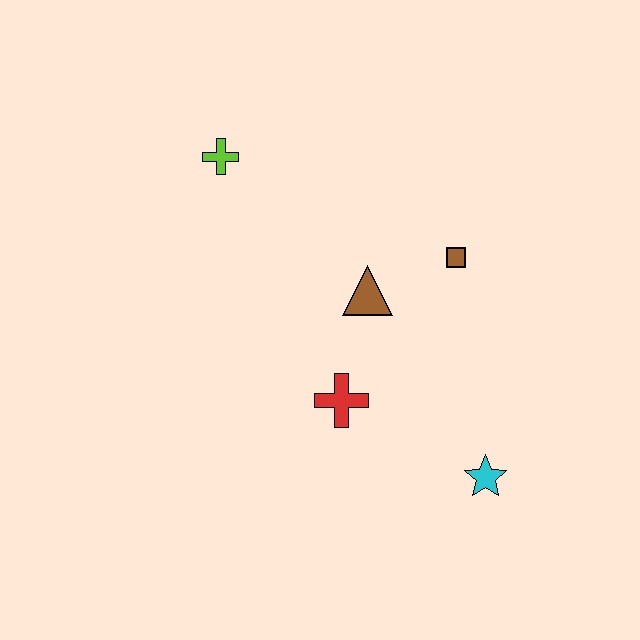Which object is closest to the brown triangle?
The brown square is closest to the brown triangle.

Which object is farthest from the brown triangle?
The cyan star is farthest from the brown triangle.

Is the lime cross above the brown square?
Yes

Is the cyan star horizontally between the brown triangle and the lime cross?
No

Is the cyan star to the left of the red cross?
No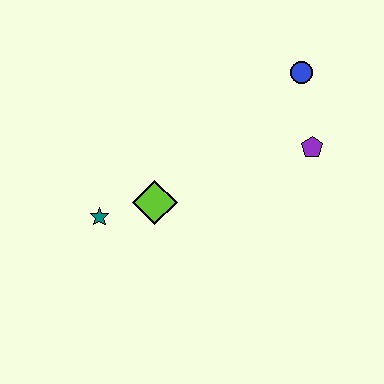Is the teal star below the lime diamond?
Yes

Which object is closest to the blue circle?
The purple pentagon is closest to the blue circle.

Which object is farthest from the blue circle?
The teal star is farthest from the blue circle.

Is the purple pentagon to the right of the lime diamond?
Yes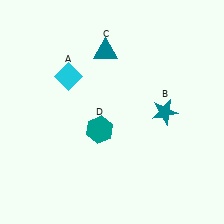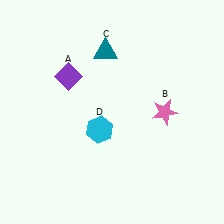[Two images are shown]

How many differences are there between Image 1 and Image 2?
There are 3 differences between the two images.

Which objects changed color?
A changed from cyan to purple. B changed from teal to pink. D changed from teal to cyan.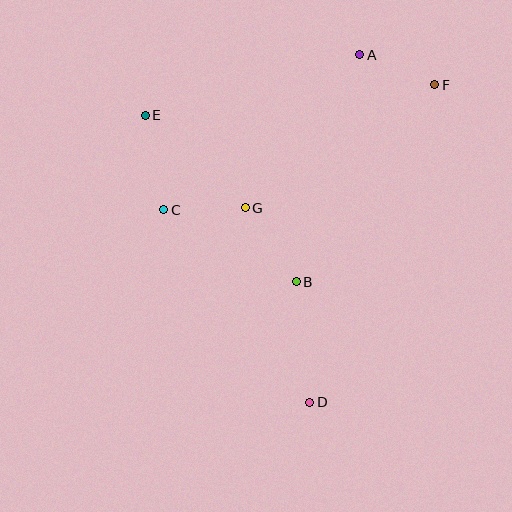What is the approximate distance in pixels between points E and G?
The distance between E and G is approximately 136 pixels.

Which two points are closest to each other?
Points A and F are closest to each other.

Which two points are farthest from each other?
Points A and D are farthest from each other.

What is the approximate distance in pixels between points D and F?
The distance between D and F is approximately 341 pixels.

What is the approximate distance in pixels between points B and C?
The distance between B and C is approximately 151 pixels.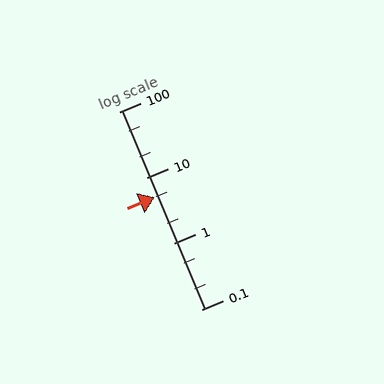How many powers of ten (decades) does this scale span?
The scale spans 3 decades, from 0.1 to 100.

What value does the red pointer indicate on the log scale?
The pointer indicates approximately 5.1.